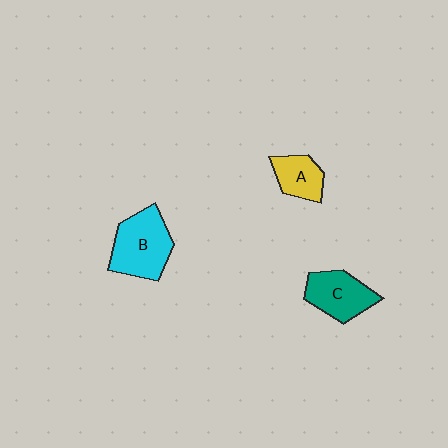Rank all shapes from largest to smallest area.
From largest to smallest: B (cyan), C (teal), A (yellow).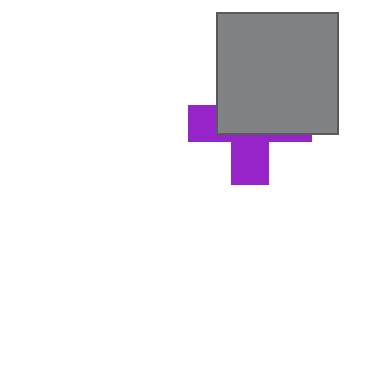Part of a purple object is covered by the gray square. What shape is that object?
It is a cross.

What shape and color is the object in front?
The object in front is a gray square.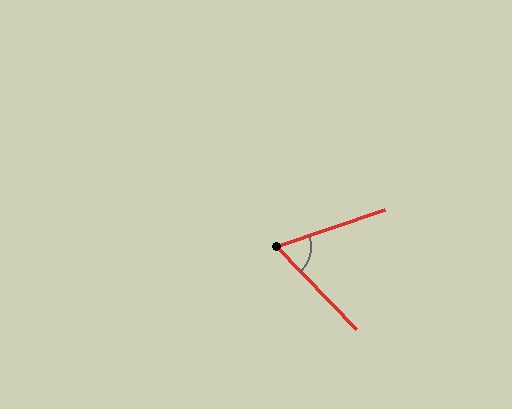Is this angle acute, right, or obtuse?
It is acute.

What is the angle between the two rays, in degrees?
Approximately 65 degrees.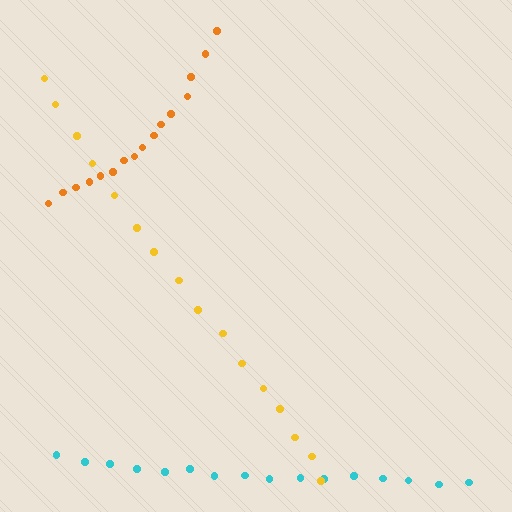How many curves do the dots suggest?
There are 3 distinct paths.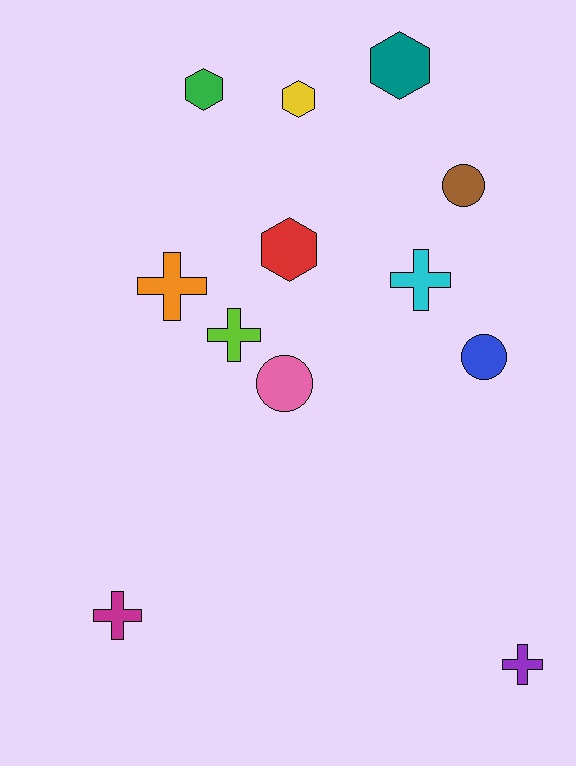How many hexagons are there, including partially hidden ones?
There are 4 hexagons.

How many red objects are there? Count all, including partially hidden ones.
There is 1 red object.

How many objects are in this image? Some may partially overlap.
There are 12 objects.